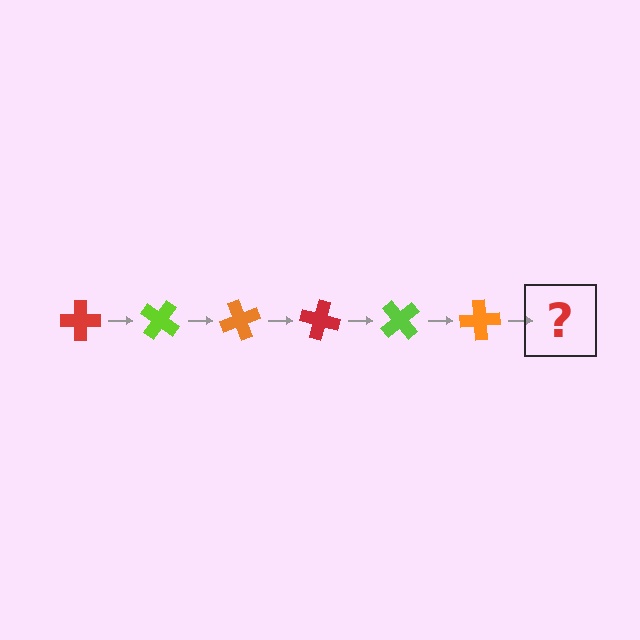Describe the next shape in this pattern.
It should be a red cross, rotated 210 degrees from the start.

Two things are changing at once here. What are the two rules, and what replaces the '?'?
The two rules are that it rotates 35 degrees each step and the color cycles through red, lime, and orange. The '?' should be a red cross, rotated 210 degrees from the start.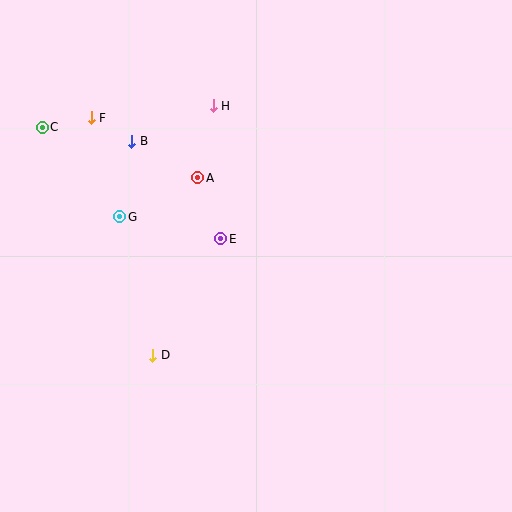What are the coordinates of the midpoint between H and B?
The midpoint between H and B is at (172, 123).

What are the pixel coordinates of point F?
Point F is at (91, 118).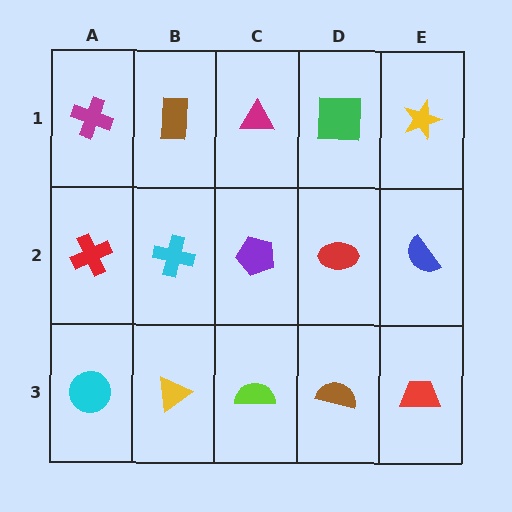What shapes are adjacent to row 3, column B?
A cyan cross (row 2, column B), a cyan circle (row 3, column A), a lime semicircle (row 3, column C).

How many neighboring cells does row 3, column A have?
2.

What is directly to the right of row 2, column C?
A red ellipse.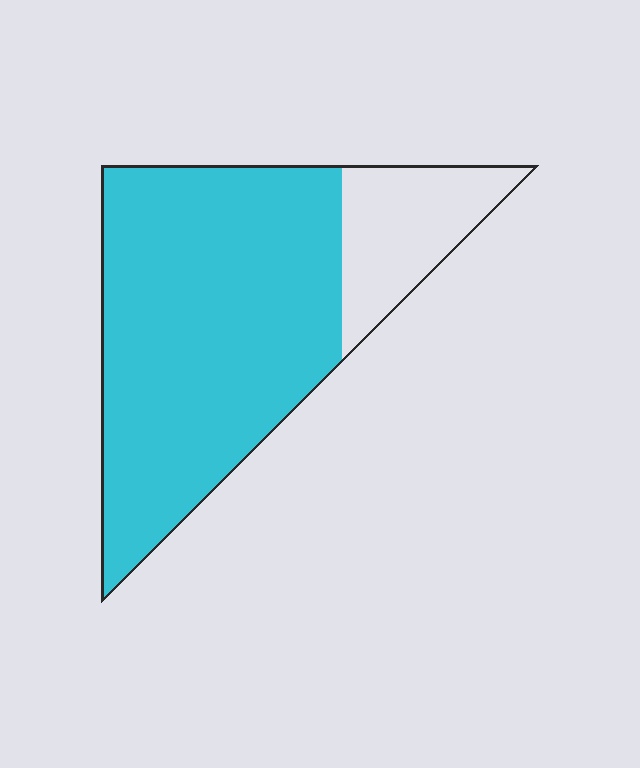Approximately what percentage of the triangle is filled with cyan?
Approximately 80%.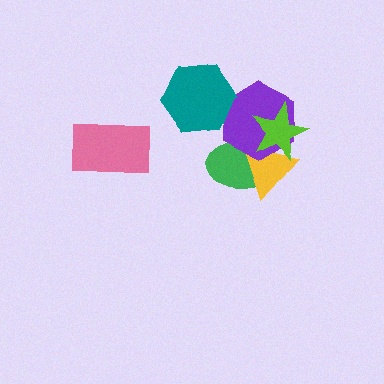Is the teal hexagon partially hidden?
No, no other shape covers it.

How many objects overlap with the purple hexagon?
4 objects overlap with the purple hexagon.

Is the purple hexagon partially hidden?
Yes, it is partially covered by another shape.